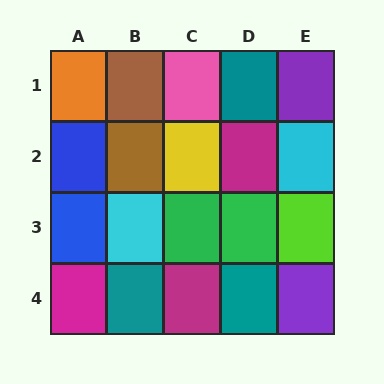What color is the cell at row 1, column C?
Pink.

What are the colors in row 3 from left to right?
Blue, cyan, green, green, lime.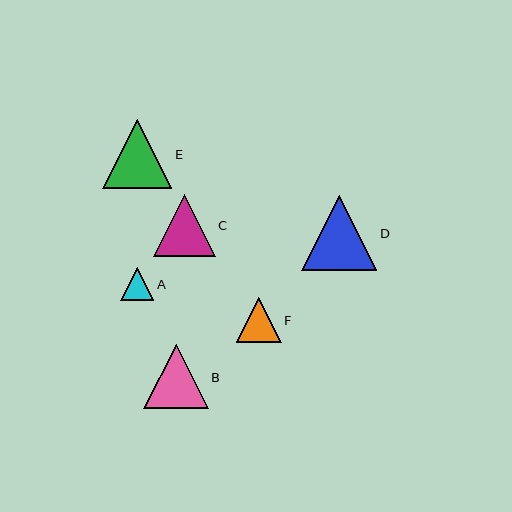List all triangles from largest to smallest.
From largest to smallest: D, E, B, C, F, A.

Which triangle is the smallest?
Triangle A is the smallest with a size of approximately 33 pixels.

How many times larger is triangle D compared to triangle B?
Triangle D is approximately 1.2 times the size of triangle B.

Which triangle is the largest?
Triangle D is the largest with a size of approximately 75 pixels.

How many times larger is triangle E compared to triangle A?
Triangle E is approximately 2.1 times the size of triangle A.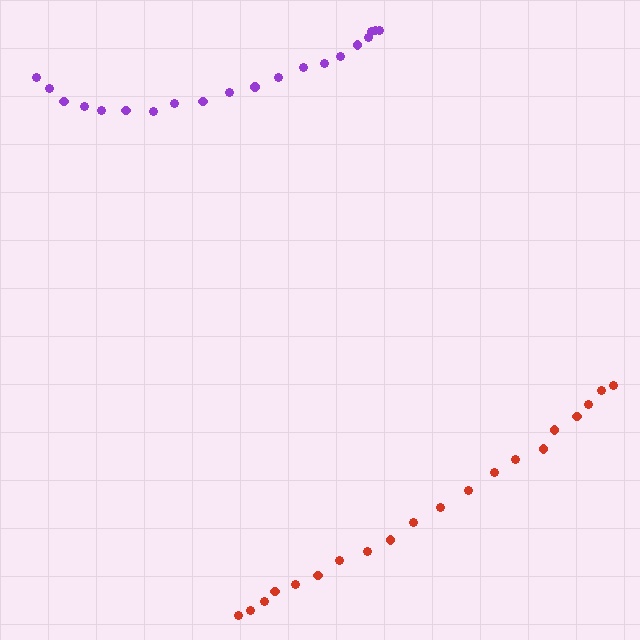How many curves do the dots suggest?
There are 2 distinct paths.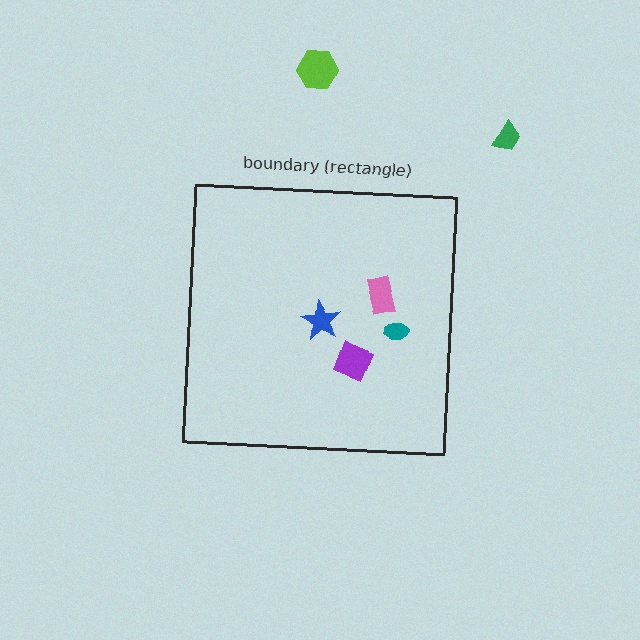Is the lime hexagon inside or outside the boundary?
Outside.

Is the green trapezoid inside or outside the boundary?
Outside.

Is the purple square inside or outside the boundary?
Inside.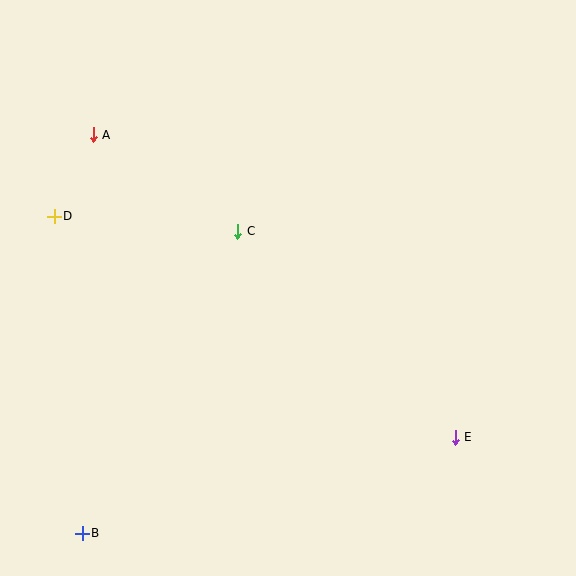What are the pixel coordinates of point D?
Point D is at (54, 216).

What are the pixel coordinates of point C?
Point C is at (238, 231).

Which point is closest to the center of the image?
Point C at (238, 231) is closest to the center.